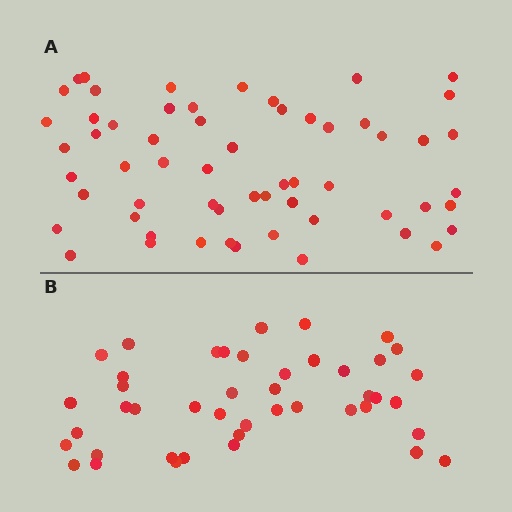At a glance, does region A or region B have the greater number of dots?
Region A (the top region) has more dots.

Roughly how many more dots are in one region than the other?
Region A has approximately 15 more dots than region B.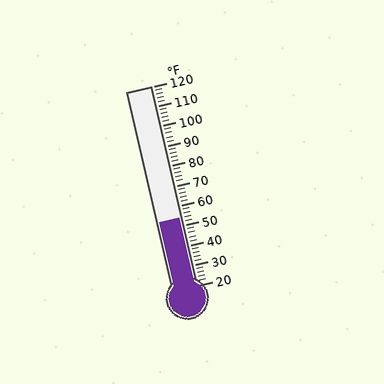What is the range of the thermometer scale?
The thermometer scale ranges from 20°F to 120°F.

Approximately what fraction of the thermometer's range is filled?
The thermometer is filled to approximately 35% of its range.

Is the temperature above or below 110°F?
The temperature is below 110°F.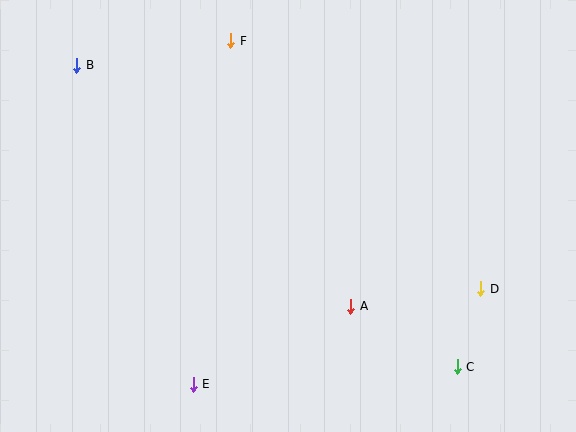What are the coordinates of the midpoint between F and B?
The midpoint between F and B is at (154, 53).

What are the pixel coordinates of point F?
Point F is at (231, 41).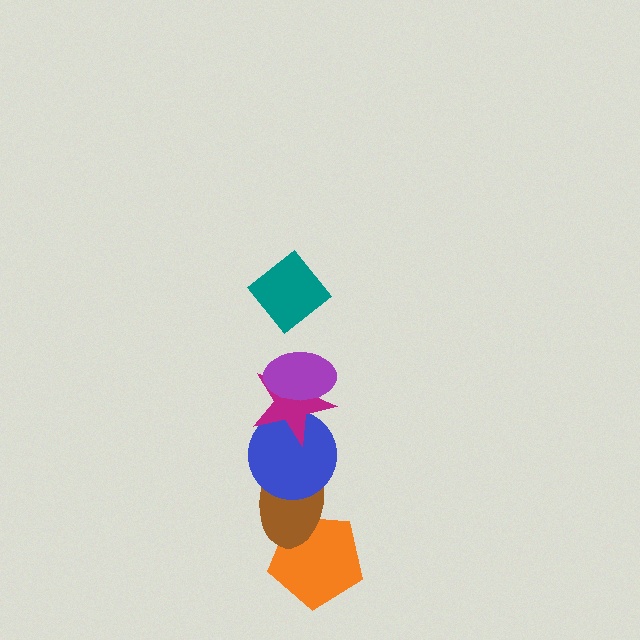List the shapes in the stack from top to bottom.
From top to bottom: the teal diamond, the purple ellipse, the magenta star, the blue circle, the brown ellipse, the orange pentagon.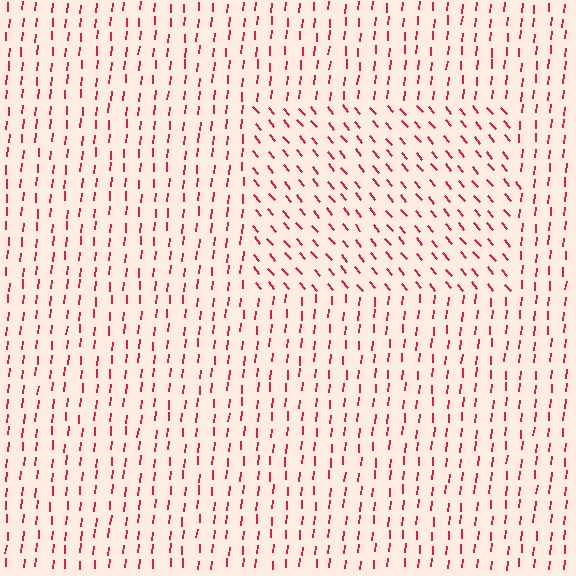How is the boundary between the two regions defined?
The boundary is defined purely by a change in line orientation (approximately 45 degrees difference). All lines are the same color and thickness.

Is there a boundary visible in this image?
Yes, there is a texture boundary formed by a change in line orientation.